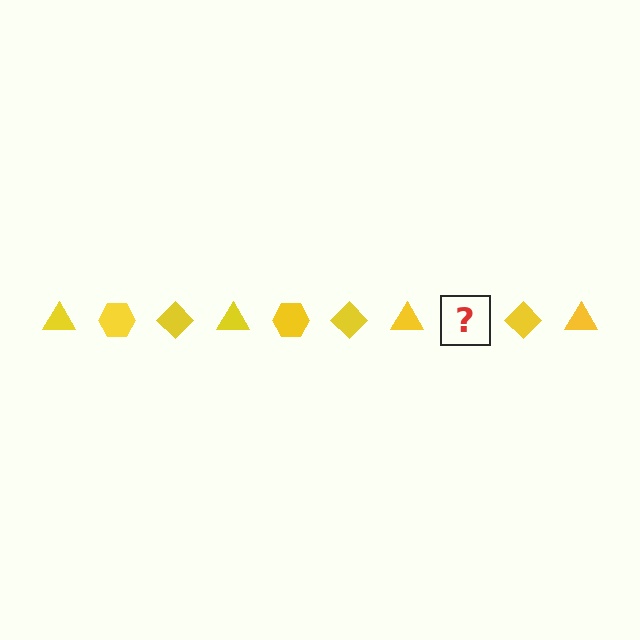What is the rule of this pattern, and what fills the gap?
The rule is that the pattern cycles through triangle, hexagon, diamond shapes in yellow. The gap should be filled with a yellow hexagon.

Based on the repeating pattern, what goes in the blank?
The blank should be a yellow hexagon.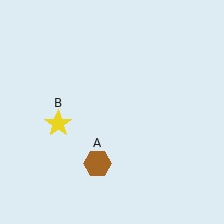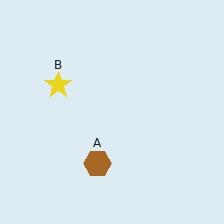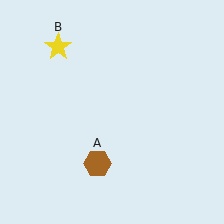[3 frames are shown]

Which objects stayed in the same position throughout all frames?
Brown hexagon (object A) remained stationary.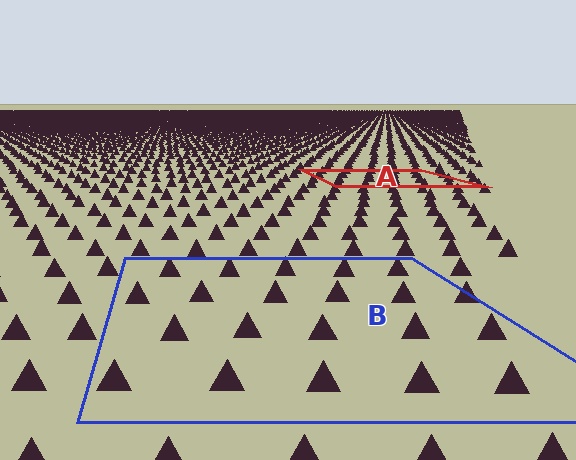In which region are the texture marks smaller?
The texture marks are smaller in region A, because it is farther away.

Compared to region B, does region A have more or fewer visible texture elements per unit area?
Region A has more texture elements per unit area — they are packed more densely because it is farther away.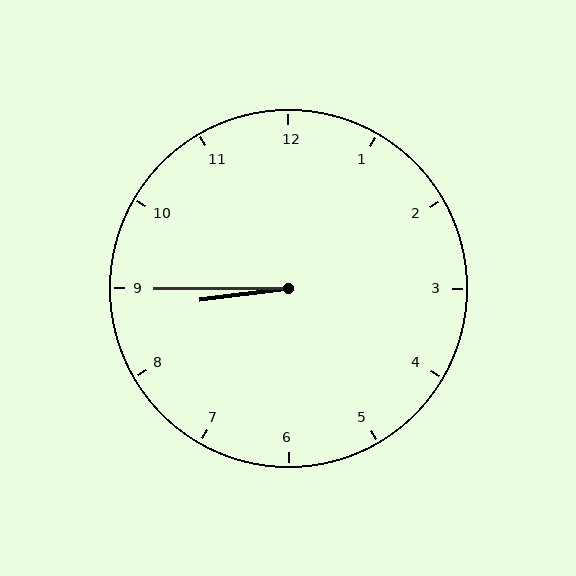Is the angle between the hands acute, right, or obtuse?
It is acute.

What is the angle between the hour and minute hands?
Approximately 8 degrees.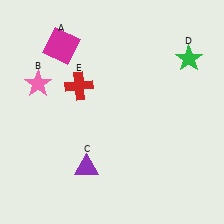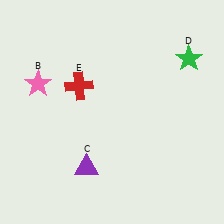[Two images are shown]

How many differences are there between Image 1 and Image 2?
There is 1 difference between the two images.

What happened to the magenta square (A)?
The magenta square (A) was removed in Image 2. It was in the top-left area of Image 1.